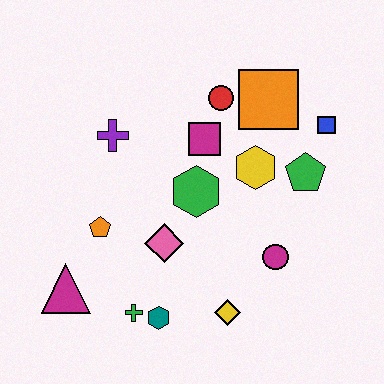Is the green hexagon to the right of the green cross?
Yes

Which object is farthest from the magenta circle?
The magenta triangle is farthest from the magenta circle.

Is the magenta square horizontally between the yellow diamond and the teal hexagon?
Yes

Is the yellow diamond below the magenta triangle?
Yes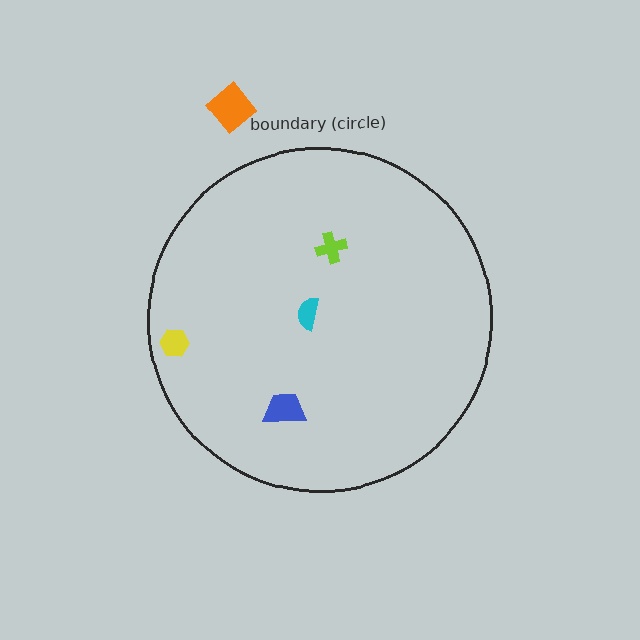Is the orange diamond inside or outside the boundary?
Outside.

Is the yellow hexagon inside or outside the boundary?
Inside.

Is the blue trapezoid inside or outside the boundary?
Inside.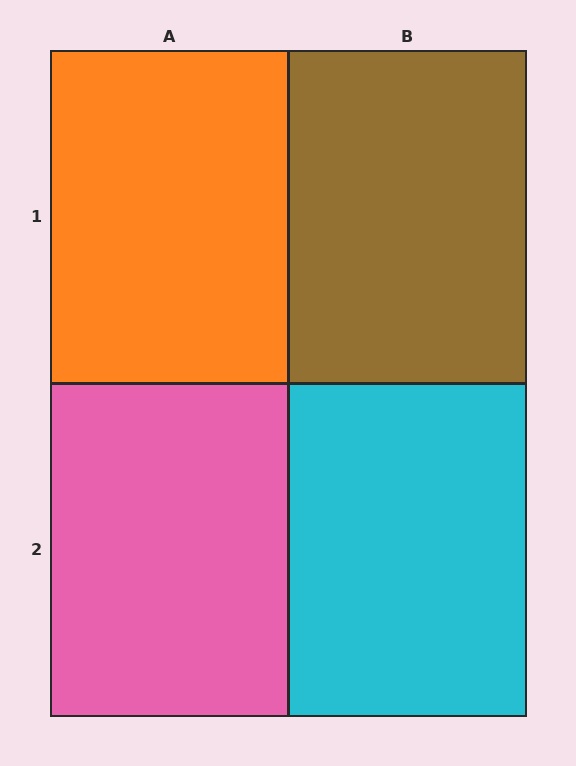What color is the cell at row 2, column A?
Pink.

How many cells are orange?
1 cell is orange.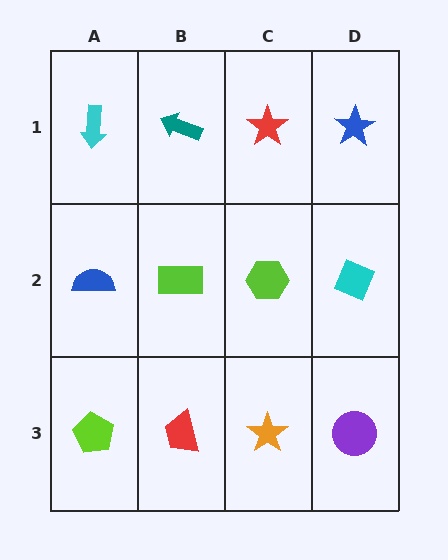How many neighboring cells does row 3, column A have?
2.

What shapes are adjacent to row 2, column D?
A blue star (row 1, column D), a purple circle (row 3, column D), a lime hexagon (row 2, column C).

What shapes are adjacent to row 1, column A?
A blue semicircle (row 2, column A), a teal arrow (row 1, column B).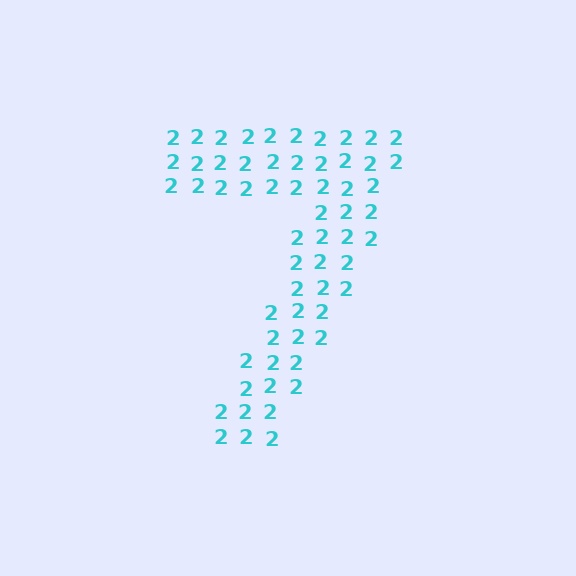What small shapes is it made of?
It is made of small digit 2's.